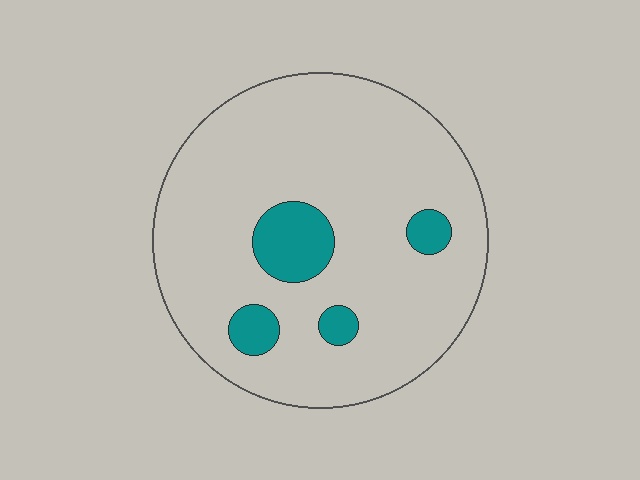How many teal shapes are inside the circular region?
4.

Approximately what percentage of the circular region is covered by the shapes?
Approximately 10%.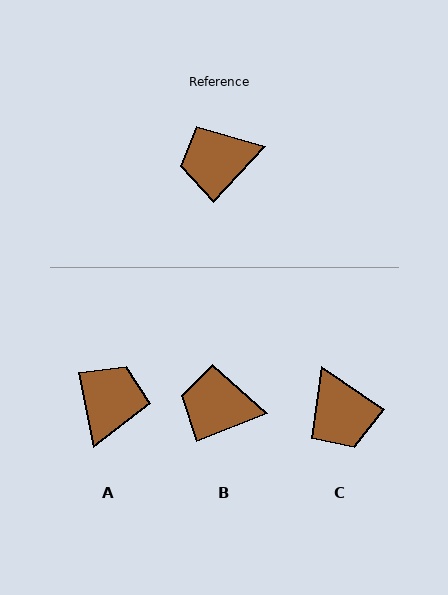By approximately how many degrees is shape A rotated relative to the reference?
Approximately 126 degrees clockwise.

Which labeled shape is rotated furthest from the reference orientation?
A, about 126 degrees away.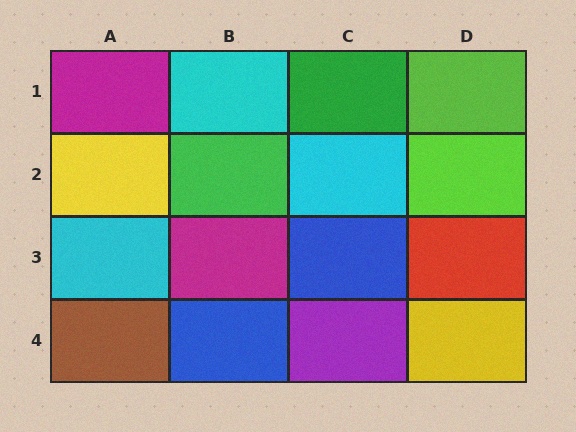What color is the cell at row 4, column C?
Purple.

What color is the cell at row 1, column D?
Lime.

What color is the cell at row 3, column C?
Blue.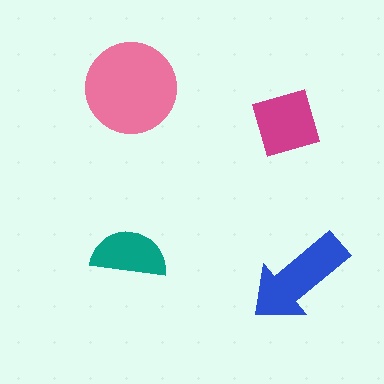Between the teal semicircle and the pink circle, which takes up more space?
The pink circle.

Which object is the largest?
The pink circle.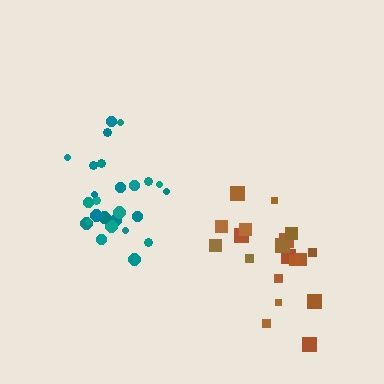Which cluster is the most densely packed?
Teal.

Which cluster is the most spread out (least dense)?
Brown.